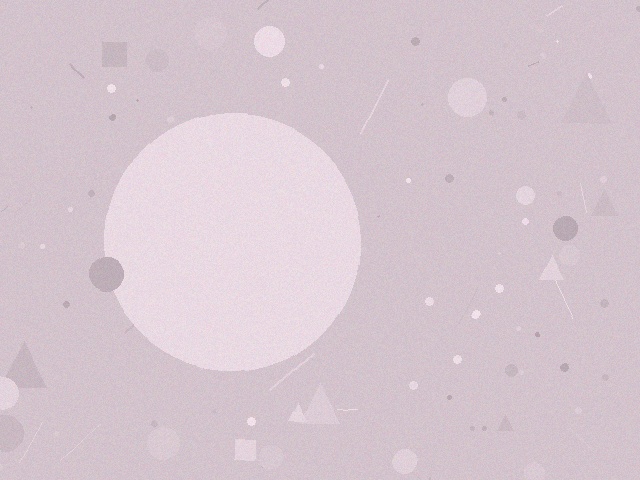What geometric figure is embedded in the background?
A circle is embedded in the background.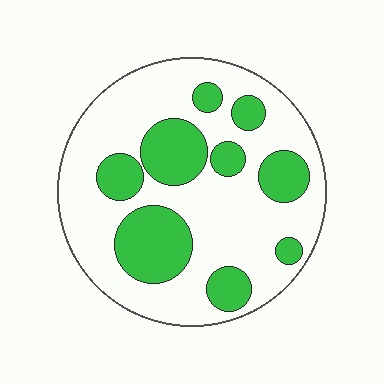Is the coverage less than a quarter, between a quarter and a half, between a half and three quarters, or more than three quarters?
Between a quarter and a half.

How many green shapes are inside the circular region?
9.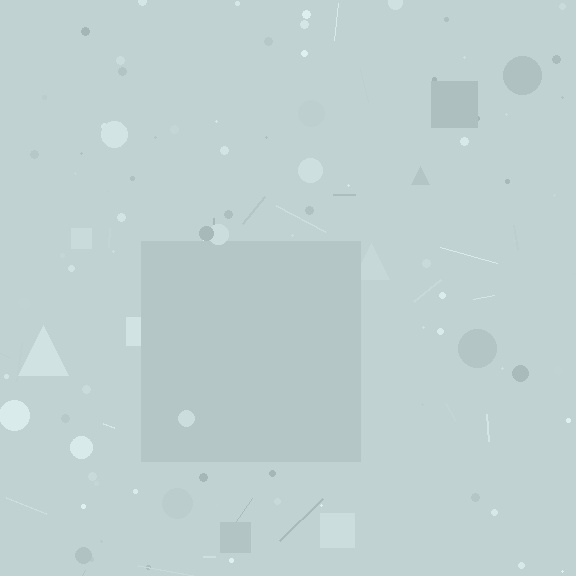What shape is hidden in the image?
A square is hidden in the image.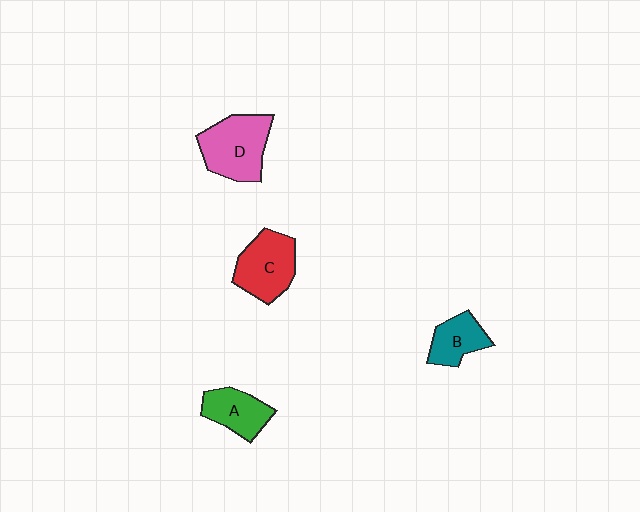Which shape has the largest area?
Shape D (pink).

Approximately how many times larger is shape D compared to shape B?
Approximately 1.7 times.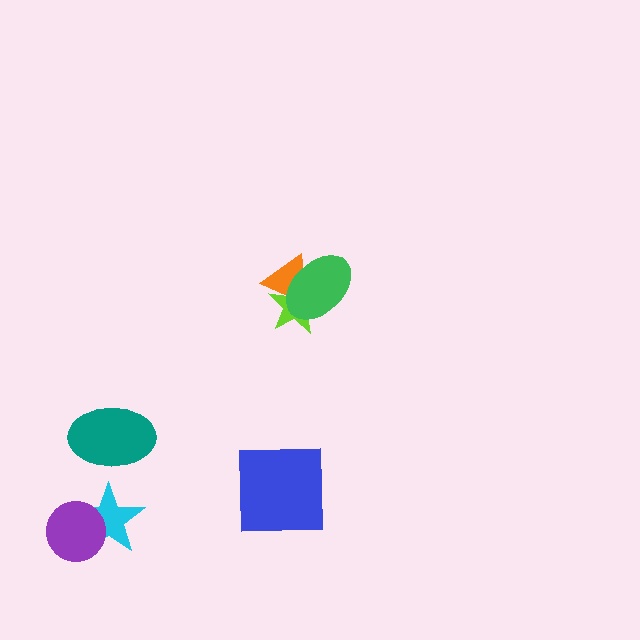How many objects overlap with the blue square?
0 objects overlap with the blue square.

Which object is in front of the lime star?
The green ellipse is in front of the lime star.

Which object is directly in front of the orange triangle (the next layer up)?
The lime star is directly in front of the orange triangle.